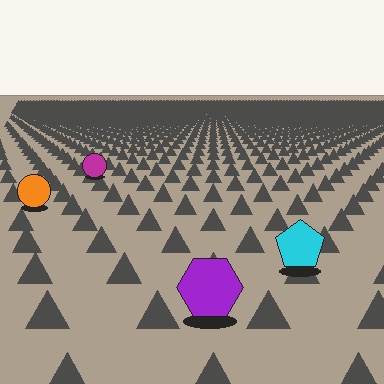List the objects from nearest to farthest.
From nearest to farthest: the purple hexagon, the cyan pentagon, the orange circle, the magenta circle.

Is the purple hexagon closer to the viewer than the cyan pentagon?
Yes. The purple hexagon is closer — you can tell from the texture gradient: the ground texture is coarser near it.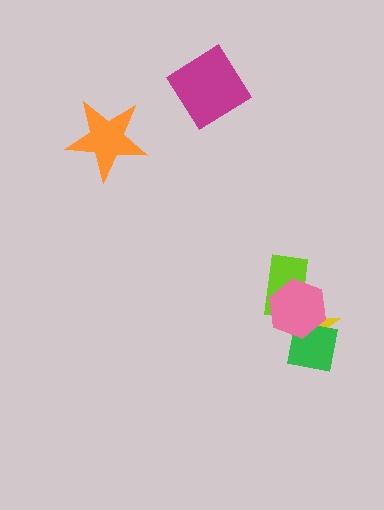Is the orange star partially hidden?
No, no other shape covers it.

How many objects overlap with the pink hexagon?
3 objects overlap with the pink hexagon.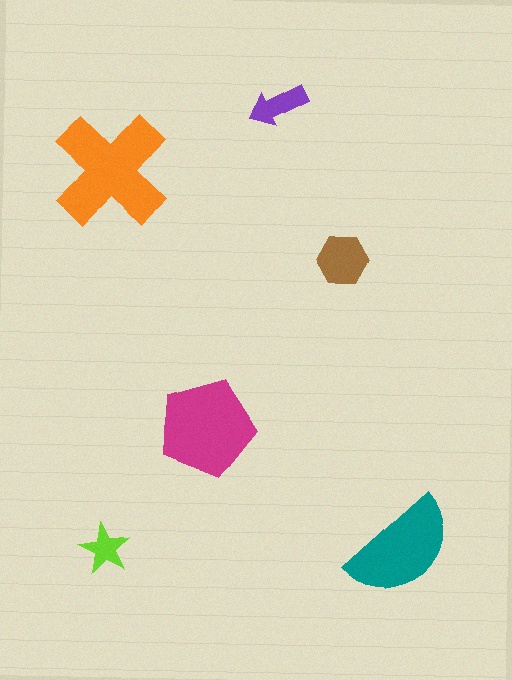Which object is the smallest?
The lime star.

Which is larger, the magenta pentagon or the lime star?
The magenta pentagon.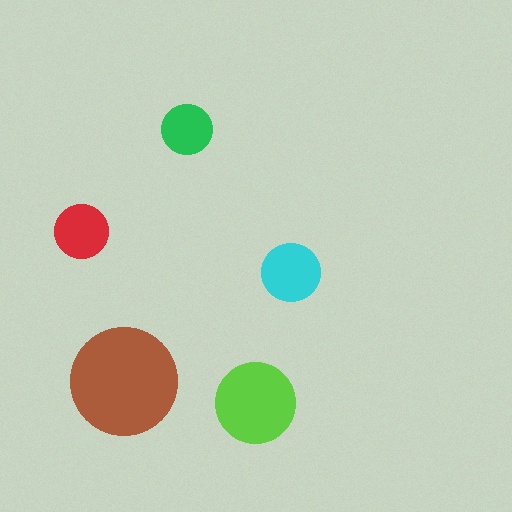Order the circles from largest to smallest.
the brown one, the lime one, the cyan one, the red one, the green one.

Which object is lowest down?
The lime circle is bottommost.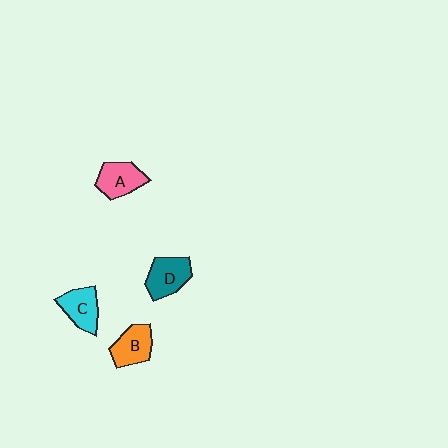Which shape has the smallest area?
Shape B (orange).